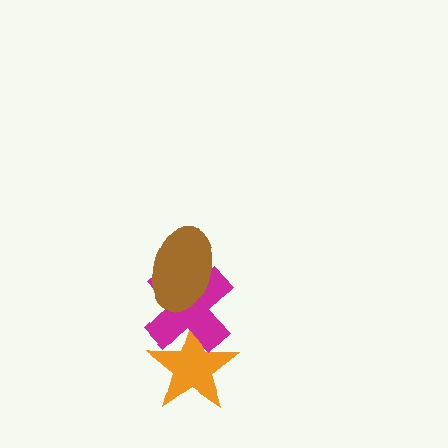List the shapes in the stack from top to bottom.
From top to bottom: the brown ellipse, the magenta cross, the orange star.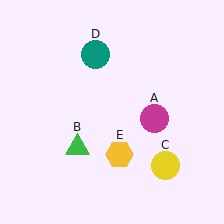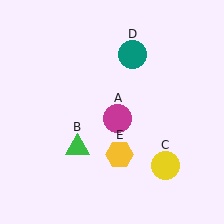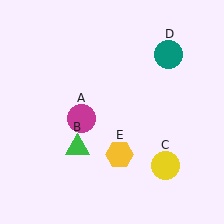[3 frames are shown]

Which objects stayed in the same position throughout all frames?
Green triangle (object B) and yellow circle (object C) and yellow hexagon (object E) remained stationary.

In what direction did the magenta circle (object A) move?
The magenta circle (object A) moved left.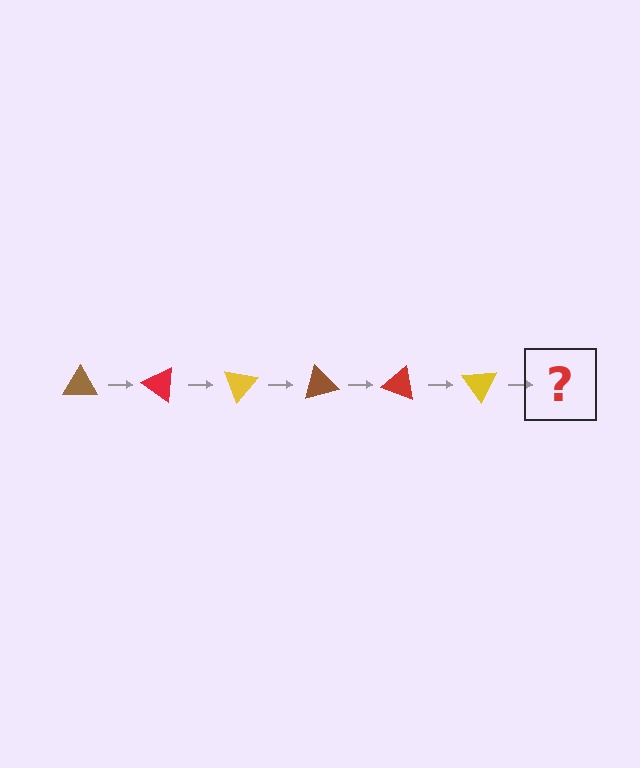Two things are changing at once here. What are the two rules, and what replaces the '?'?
The two rules are that it rotates 35 degrees each step and the color cycles through brown, red, and yellow. The '?' should be a brown triangle, rotated 210 degrees from the start.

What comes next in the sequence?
The next element should be a brown triangle, rotated 210 degrees from the start.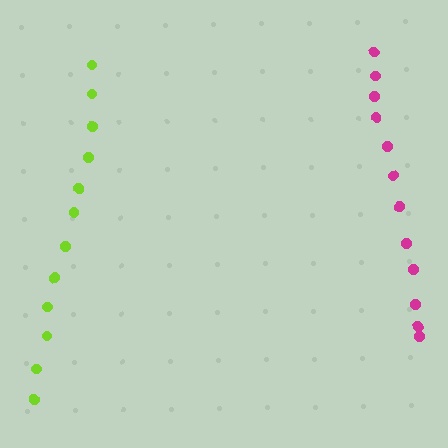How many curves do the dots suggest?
There are 2 distinct paths.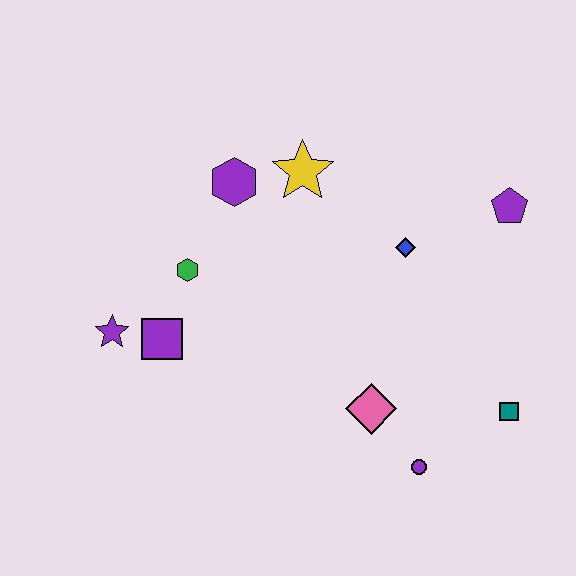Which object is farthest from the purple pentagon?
The purple star is farthest from the purple pentagon.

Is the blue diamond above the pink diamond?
Yes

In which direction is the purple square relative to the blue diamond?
The purple square is to the left of the blue diamond.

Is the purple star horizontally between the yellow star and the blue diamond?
No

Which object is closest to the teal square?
The purple circle is closest to the teal square.